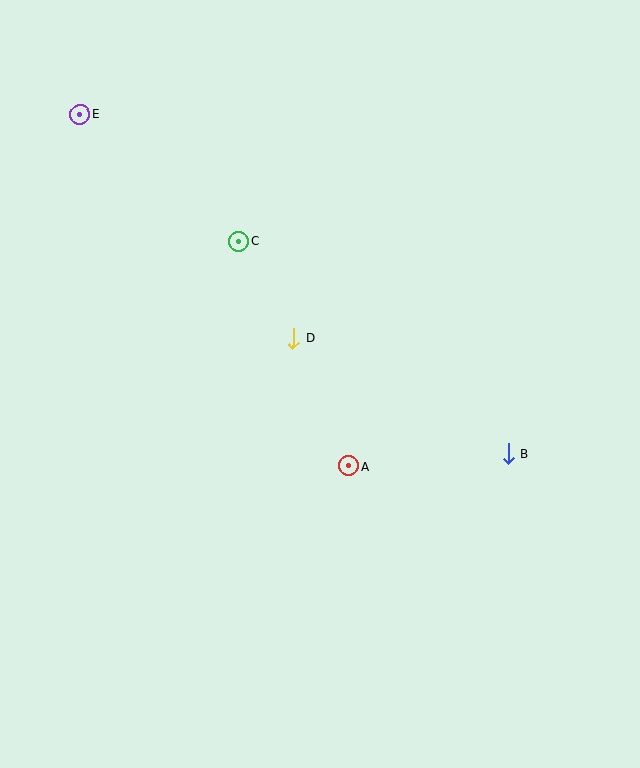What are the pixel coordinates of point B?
Point B is at (508, 454).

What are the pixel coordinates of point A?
Point A is at (349, 466).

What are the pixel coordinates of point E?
Point E is at (80, 114).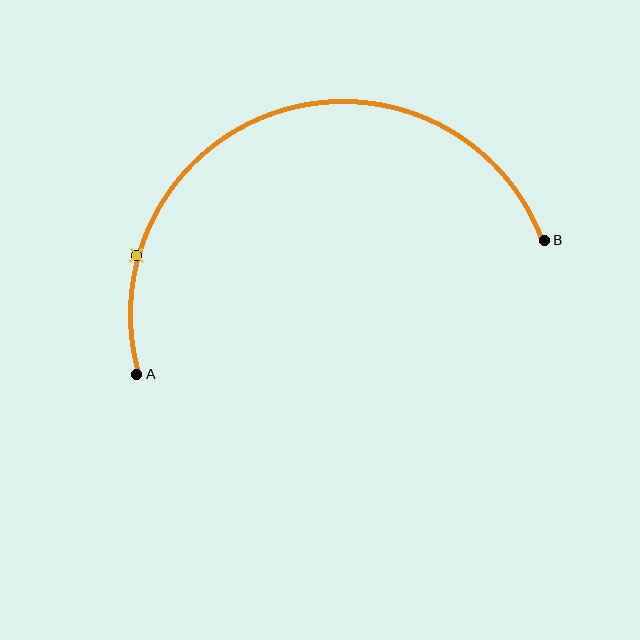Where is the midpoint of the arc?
The arc midpoint is the point on the curve farthest from the straight line joining A and B. It sits above that line.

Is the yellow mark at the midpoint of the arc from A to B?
No. The yellow mark lies on the arc but is closer to endpoint A. The arc midpoint would be at the point on the curve equidistant along the arc from both A and B.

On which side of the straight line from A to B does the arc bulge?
The arc bulges above the straight line connecting A and B.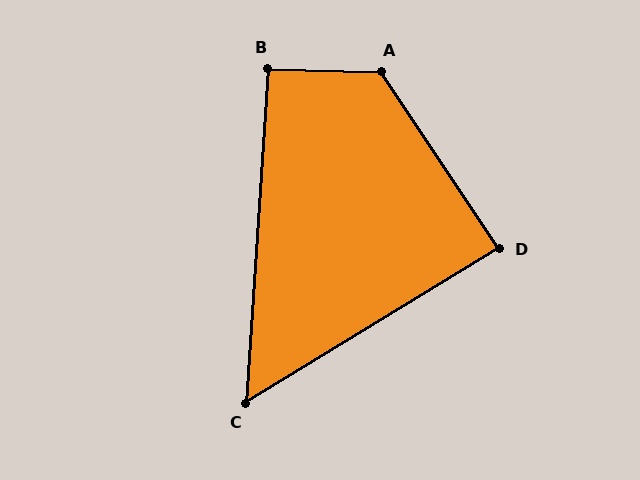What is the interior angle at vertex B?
Approximately 92 degrees (approximately right).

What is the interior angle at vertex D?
Approximately 88 degrees (approximately right).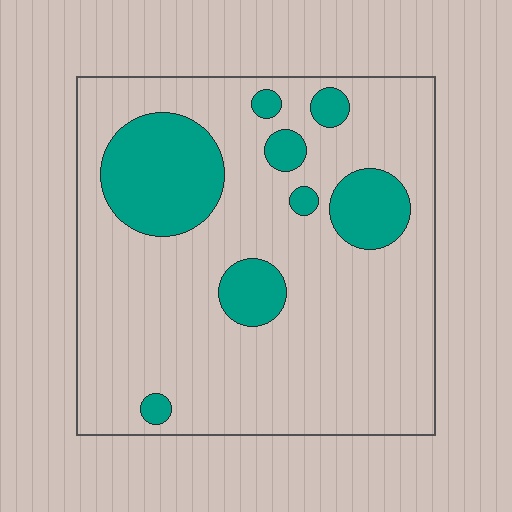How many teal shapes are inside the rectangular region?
8.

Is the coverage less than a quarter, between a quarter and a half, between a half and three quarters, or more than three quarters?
Less than a quarter.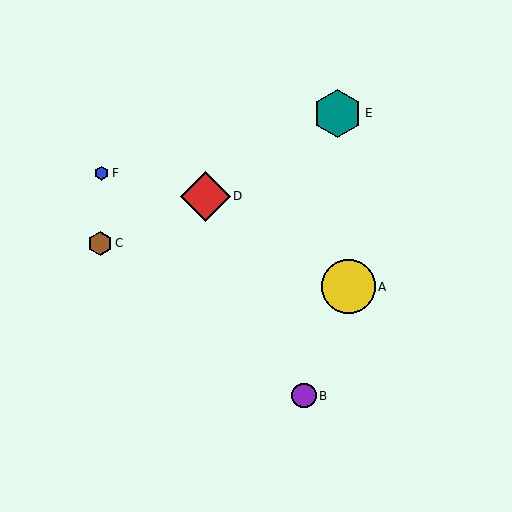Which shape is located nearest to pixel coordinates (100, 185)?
The blue hexagon (labeled F) at (102, 173) is nearest to that location.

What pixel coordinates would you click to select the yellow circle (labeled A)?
Click at (348, 287) to select the yellow circle A.